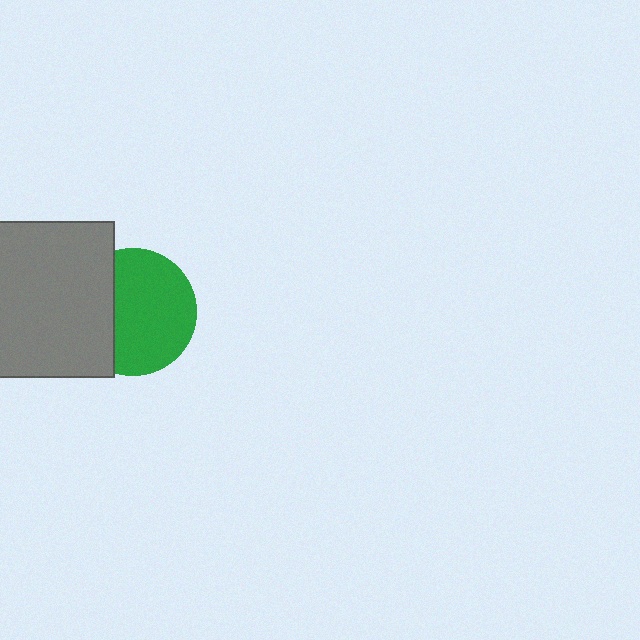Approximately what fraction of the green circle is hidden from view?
Roughly 33% of the green circle is hidden behind the gray square.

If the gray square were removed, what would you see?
You would see the complete green circle.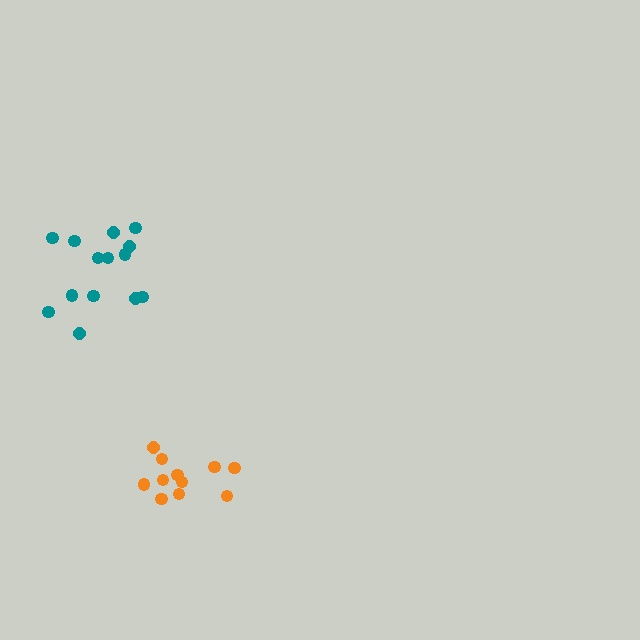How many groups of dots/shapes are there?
There are 2 groups.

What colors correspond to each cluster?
The clusters are colored: teal, orange.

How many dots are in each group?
Group 1: 14 dots, Group 2: 11 dots (25 total).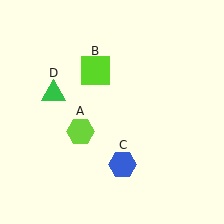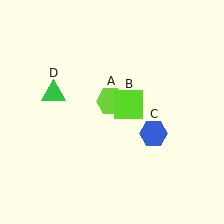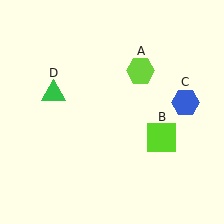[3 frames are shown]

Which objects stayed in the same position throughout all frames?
Green triangle (object D) remained stationary.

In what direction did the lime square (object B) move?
The lime square (object B) moved down and to the right.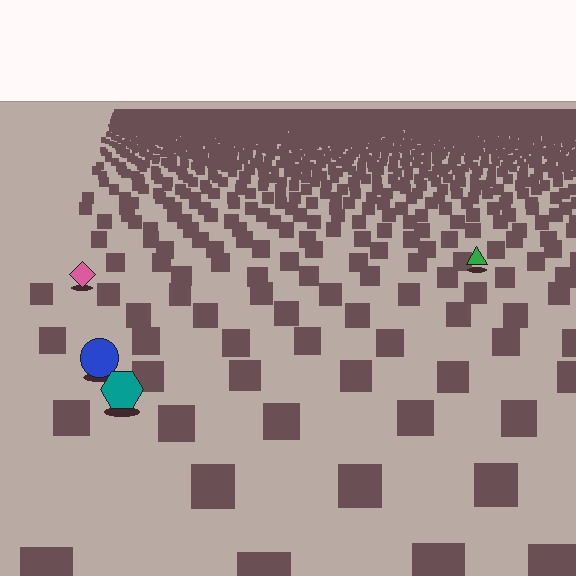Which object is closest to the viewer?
The teal hexagon is closest. The texture marks near it are larger and more spread out.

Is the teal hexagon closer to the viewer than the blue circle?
Yes. The teal hexagon is closer — you can tell from the texture gradient: the ground texture is coarser near it.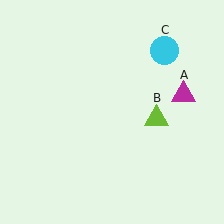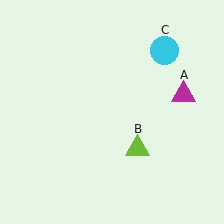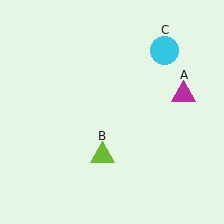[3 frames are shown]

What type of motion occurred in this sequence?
The lime triangle (object B) rotated clockwise around the center of the scene.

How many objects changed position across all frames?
1 object changed position: lime triangle (object B).